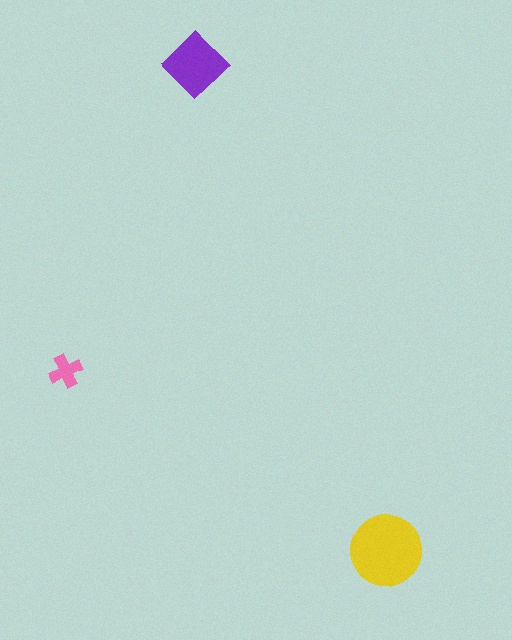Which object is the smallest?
The pink cross.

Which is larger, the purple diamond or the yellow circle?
The yellow circle.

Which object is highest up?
The purple diamond is topmost.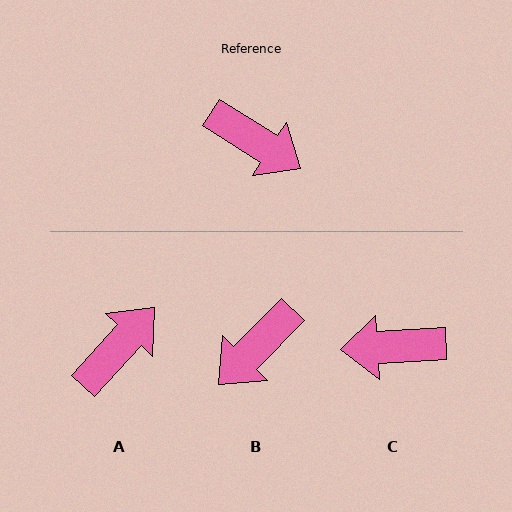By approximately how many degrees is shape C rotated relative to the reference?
Approximately 145 degrees clockwise.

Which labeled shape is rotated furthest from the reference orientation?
C, about 145 degrees away.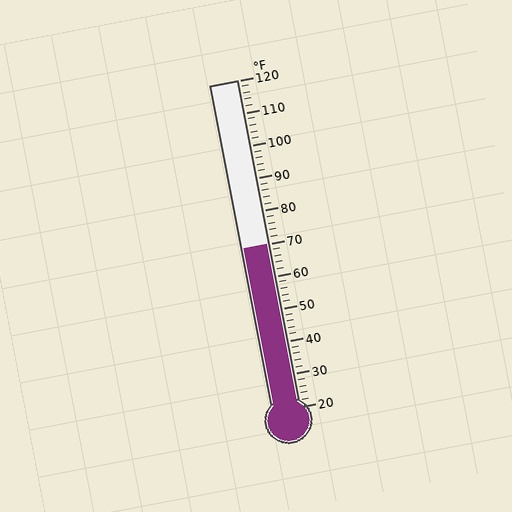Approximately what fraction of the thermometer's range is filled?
The thermometer is filled to approximately 50% of its range.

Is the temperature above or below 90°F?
The temperature is below 90°F.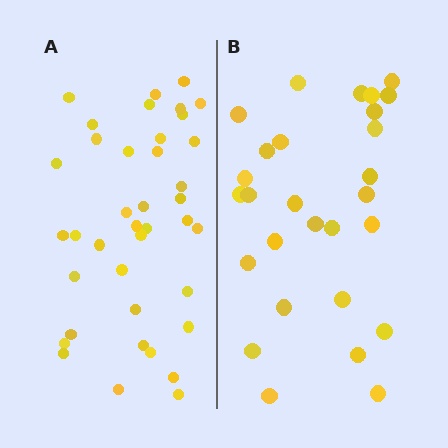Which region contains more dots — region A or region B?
Region A (the left region) has more dots.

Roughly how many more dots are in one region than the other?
Region A has roughly 12 or so more dots than region B.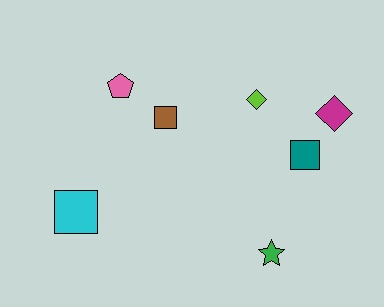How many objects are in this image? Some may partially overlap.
There are 7 objects.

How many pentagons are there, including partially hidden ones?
There is 1 pentagon.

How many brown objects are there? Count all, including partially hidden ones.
There is 1 brown object.